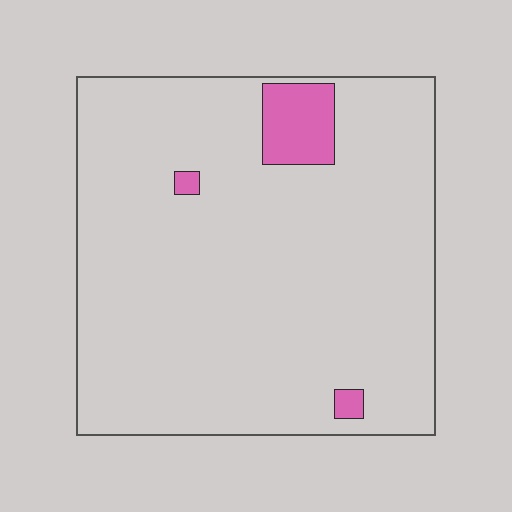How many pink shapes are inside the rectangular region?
3.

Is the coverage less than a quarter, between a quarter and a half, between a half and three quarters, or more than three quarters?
Less than a quarter.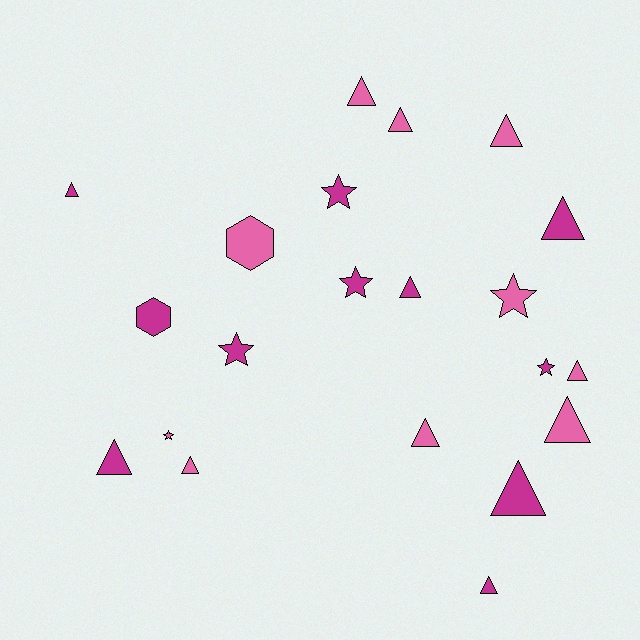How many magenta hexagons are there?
There is 1 magenta hexagon.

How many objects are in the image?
There are 21 objects.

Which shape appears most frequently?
Triangle, with 13 objects.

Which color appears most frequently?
Magenta, with 11 objects.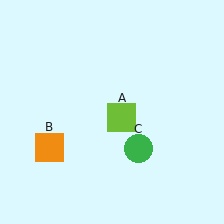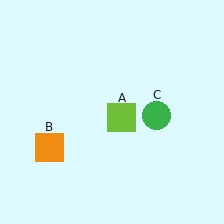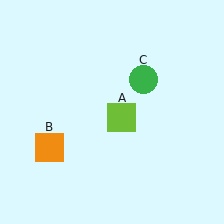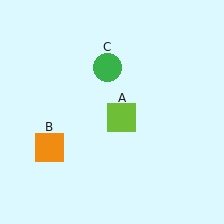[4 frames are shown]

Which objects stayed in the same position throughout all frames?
Lime square (object A) and orange square (object B) remained stationary.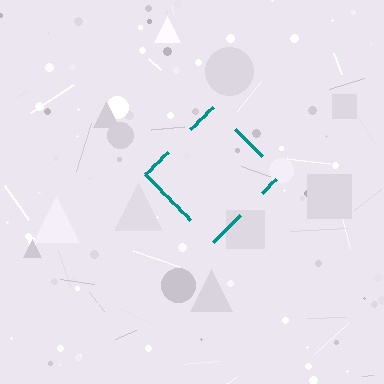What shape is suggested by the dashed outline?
The dashed outline suggests a diamond.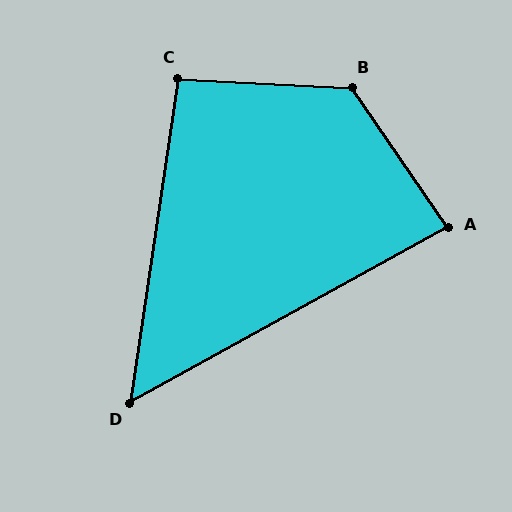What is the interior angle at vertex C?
Approximately 96 degrees (obtuse).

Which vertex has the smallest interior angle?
D, at approximately 53 degrees.